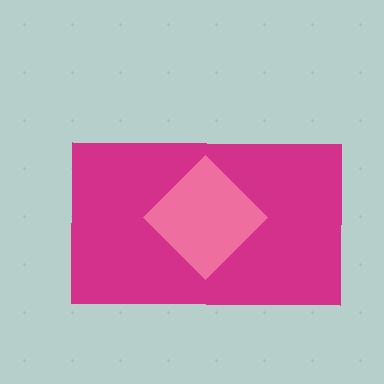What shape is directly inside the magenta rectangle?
The pink diamond.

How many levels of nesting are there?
2.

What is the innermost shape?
The pink diamond.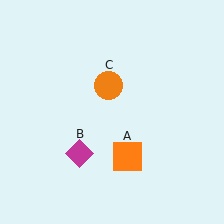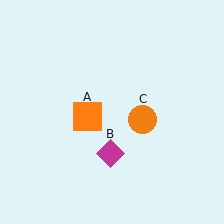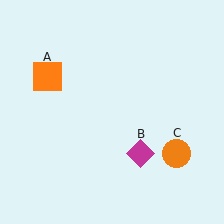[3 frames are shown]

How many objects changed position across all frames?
3 objects changed position: orange square (object A), magenta diamond (object B), orange circle (object C).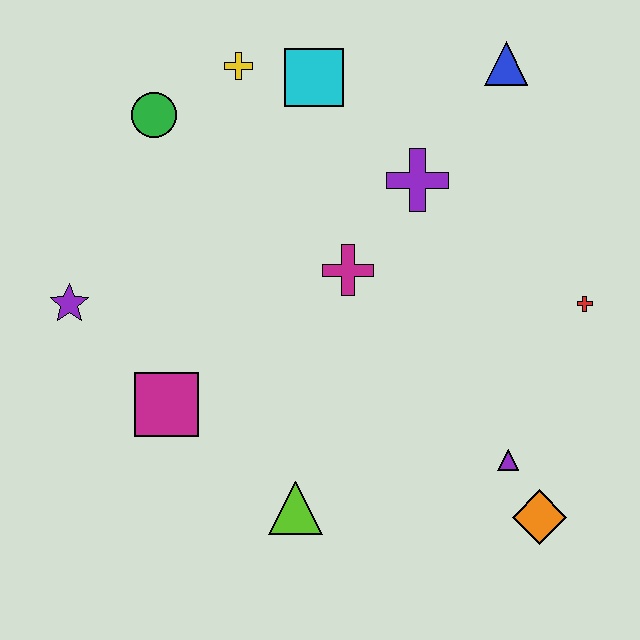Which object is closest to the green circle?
The yellow cross is closest to the green circle.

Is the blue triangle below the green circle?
No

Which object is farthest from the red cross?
The purple star is farthest from the red cross.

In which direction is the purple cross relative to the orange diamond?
The purple cross is above the orange diamond.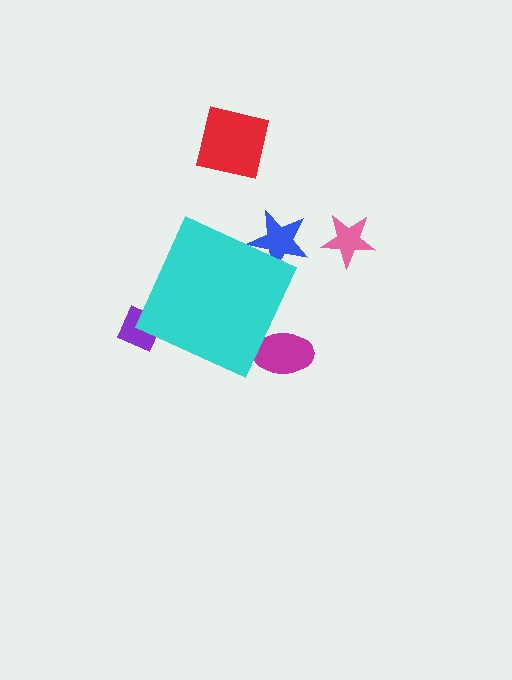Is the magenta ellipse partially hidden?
Yes, the magenta ellipse is partially hidden behind the cyan diamond.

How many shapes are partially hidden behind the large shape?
3 shapes are partially hidden.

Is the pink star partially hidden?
No, the pink star is fully visible.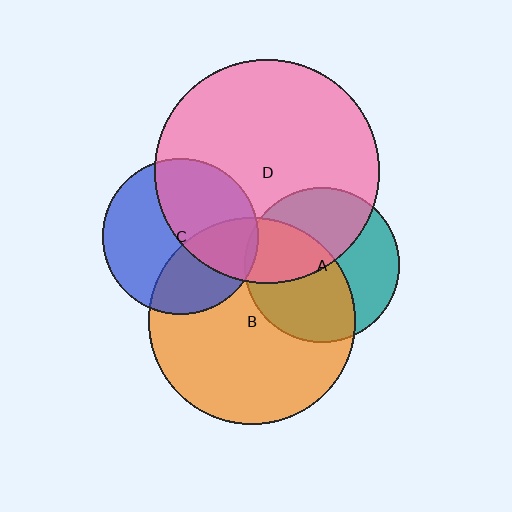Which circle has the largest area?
Circle D (pink).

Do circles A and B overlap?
Yes.